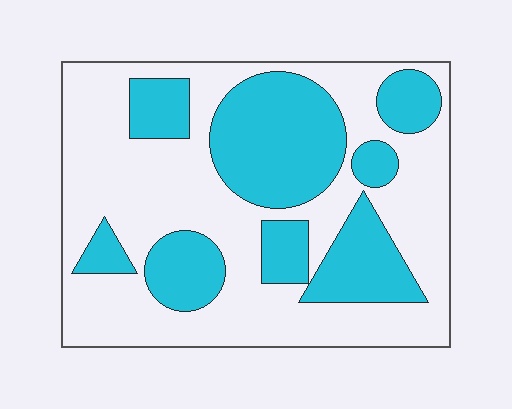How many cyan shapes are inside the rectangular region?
8.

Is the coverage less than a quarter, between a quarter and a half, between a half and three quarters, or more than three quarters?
Between a quarter and a half.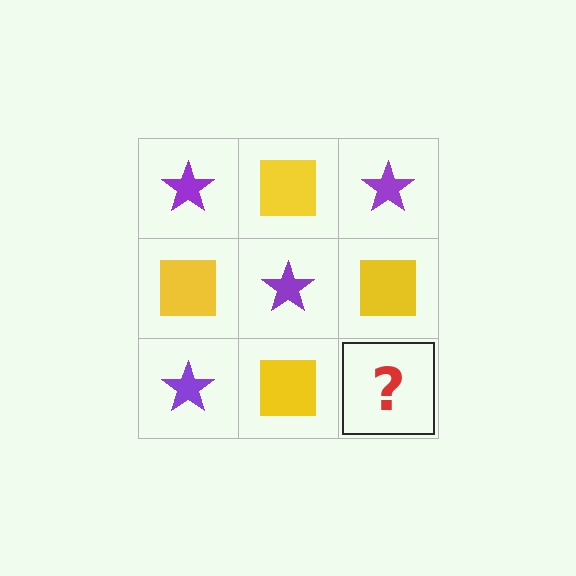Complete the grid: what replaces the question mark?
The question mark should be replaced with a purple star.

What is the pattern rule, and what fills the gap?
The rule is that it alternates purple star and yellow square in a checkerboard pattern. The gap should be filled with a purple star.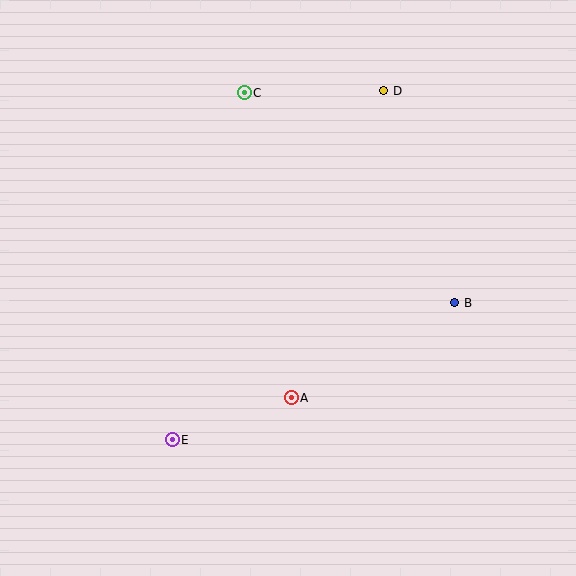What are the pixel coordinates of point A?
Point A is at (291, 398).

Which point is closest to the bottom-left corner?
Point E is closest to the bottom-left corner.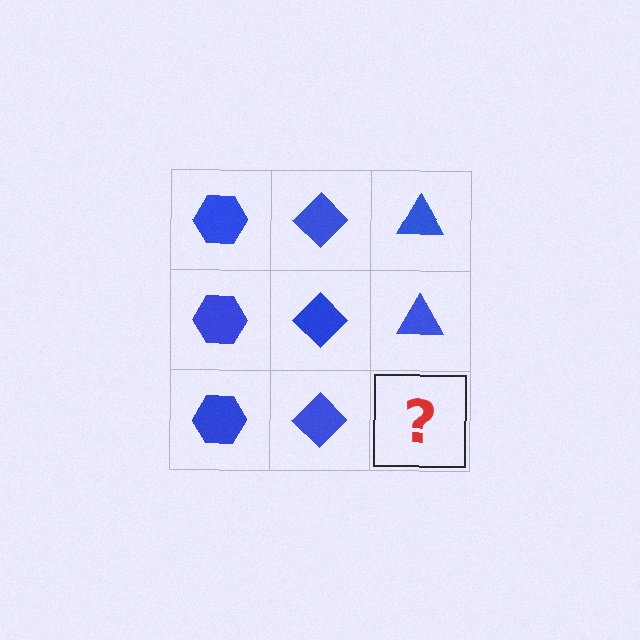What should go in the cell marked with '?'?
The missing cell should contain a blue triangle.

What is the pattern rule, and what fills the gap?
The rule is that each column has a consistent shape. The gap should be filled with a blue triangle.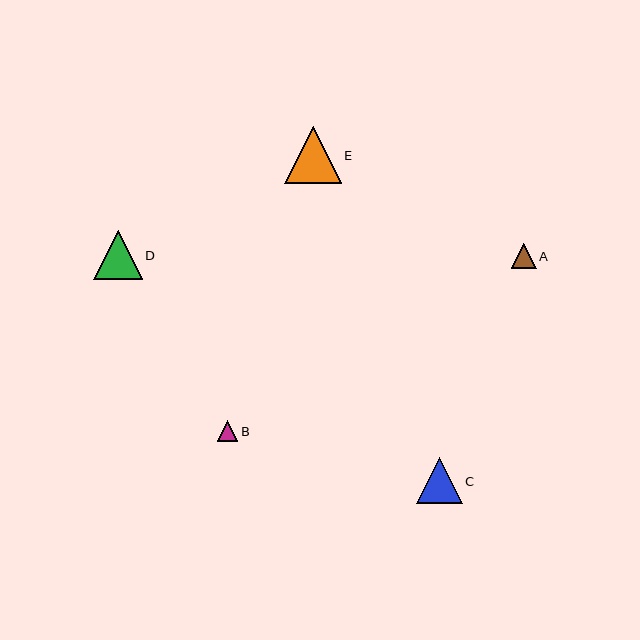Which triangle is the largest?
Triangle E is the largest with a size of approximately 57 pixels.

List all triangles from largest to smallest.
From largest to smallest: E, D, C, A, B.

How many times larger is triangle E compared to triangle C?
Triangle E is approximately 1.2 times the size of triangle C.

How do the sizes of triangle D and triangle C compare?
Triangle D and triangle C are approximately the same size.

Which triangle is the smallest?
Triangle B is the smallest with a size of approximately 20 pixels.